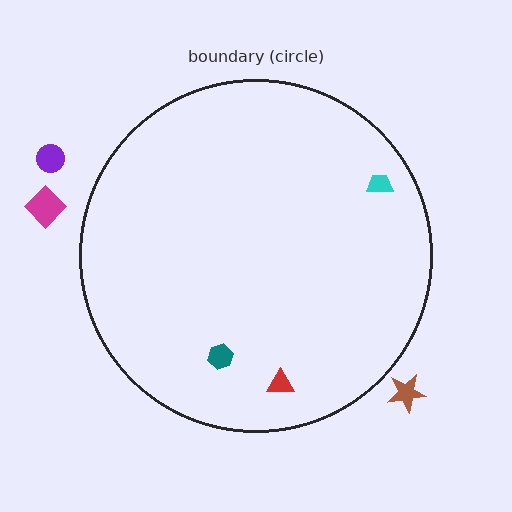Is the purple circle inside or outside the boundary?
Outside.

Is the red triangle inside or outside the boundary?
Inside.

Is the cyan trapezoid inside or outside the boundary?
Inside.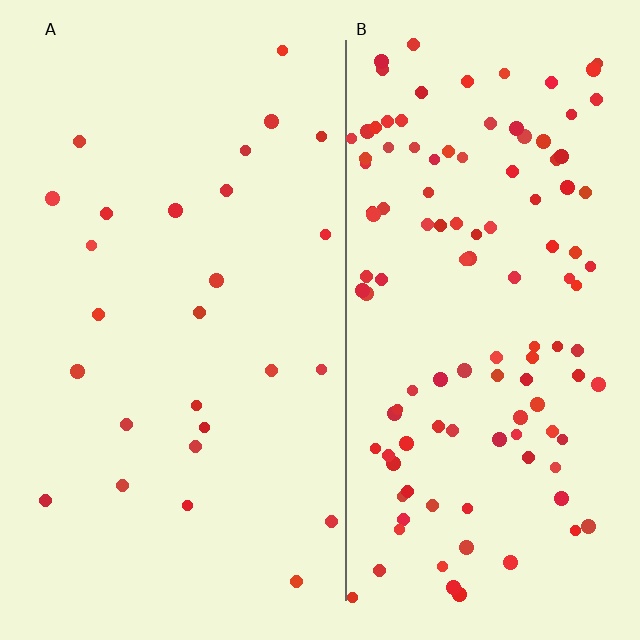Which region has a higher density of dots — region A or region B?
B (the right).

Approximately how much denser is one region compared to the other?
Approximately 4.5× — region B over region A.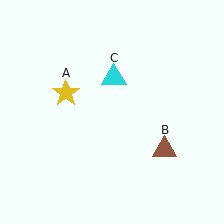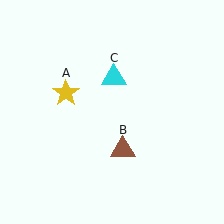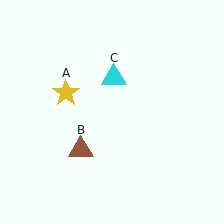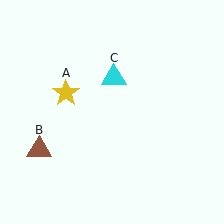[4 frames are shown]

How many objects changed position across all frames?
1 object changed position: brown triangle (object B).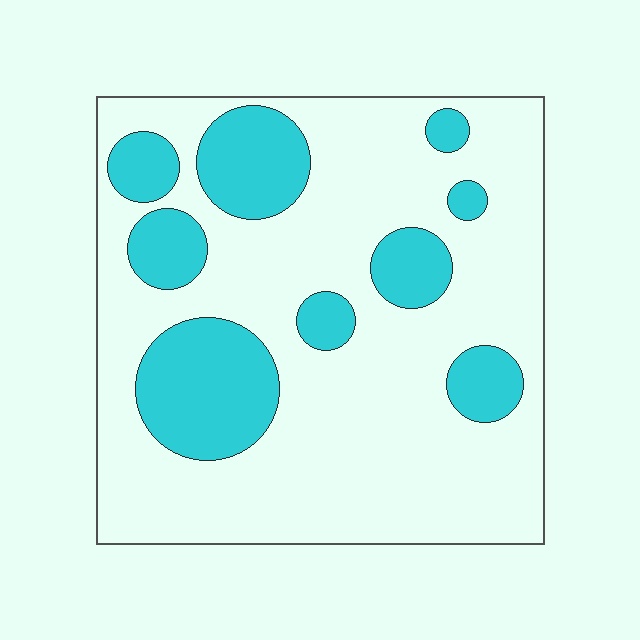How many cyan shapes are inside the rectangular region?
9.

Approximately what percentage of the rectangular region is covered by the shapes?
Approximately 25%.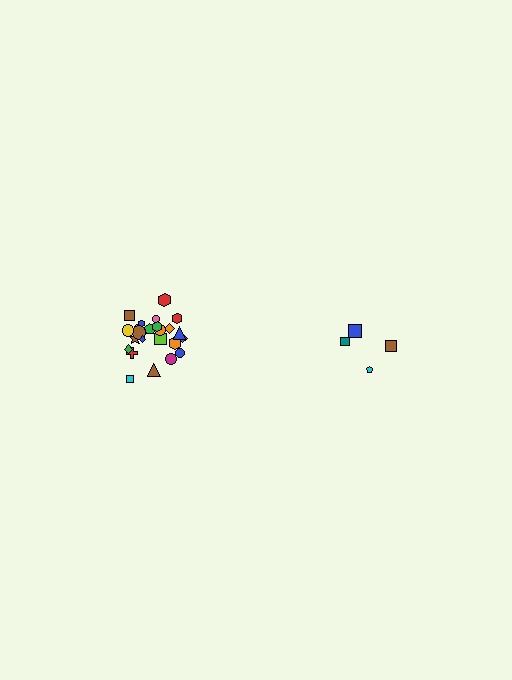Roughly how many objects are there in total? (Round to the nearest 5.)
Roughly 30 objects in total.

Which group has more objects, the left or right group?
The left group.